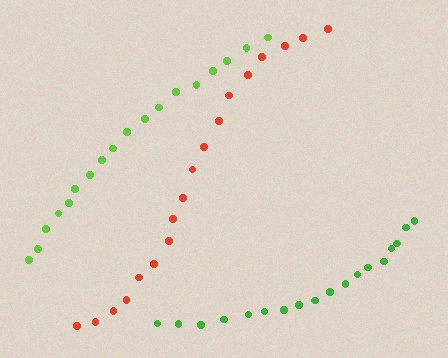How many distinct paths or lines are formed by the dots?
There are 3 distinct paths.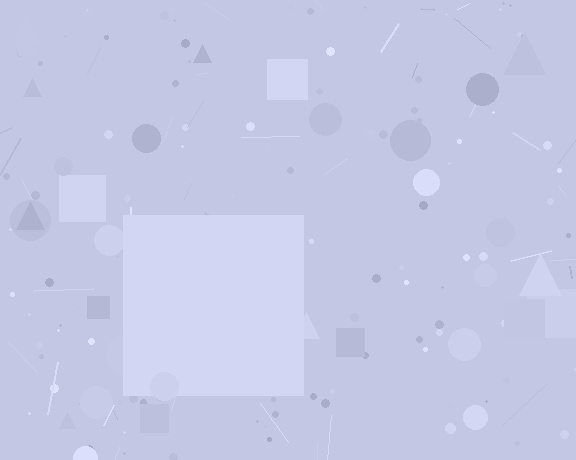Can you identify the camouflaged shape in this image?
The camouflaged shape is a square.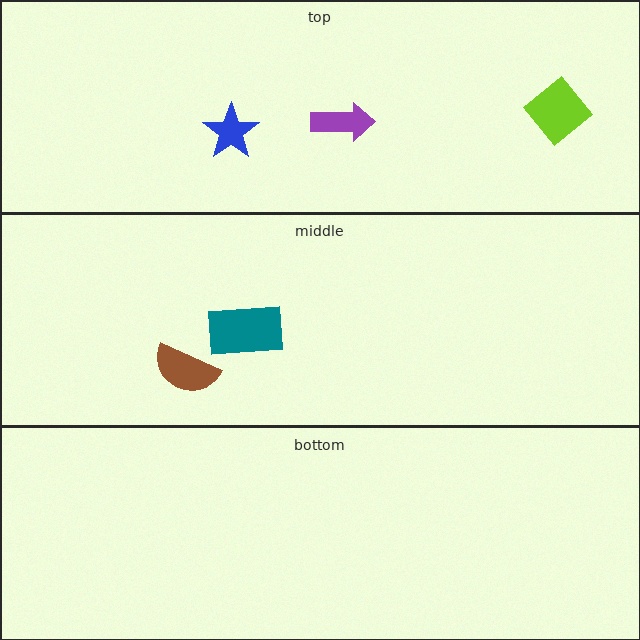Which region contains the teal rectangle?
The middle region.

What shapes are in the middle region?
The brown semicircle, the teal rectangle.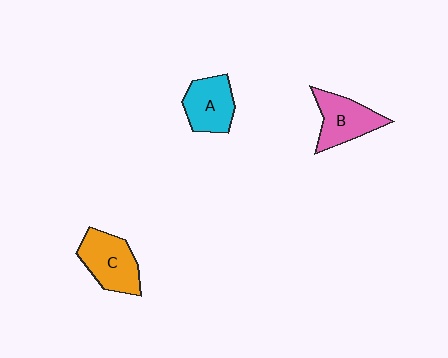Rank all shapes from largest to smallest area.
From largest to smallest: C (orange), B (pink), A (cyan).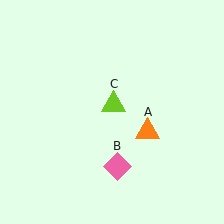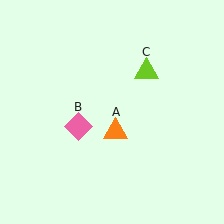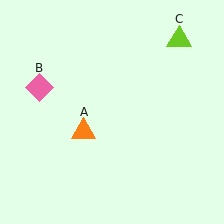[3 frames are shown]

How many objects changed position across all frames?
3 objects changed position: orange triangle (object A), pink diamond (object B), lime triangle (object C).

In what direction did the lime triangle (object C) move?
The lime triangle (object C) moved up and to the right.